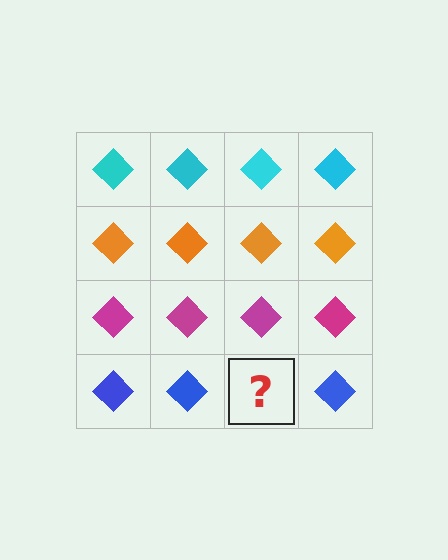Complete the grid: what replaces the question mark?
The question mark should be replaced with a blue diamond.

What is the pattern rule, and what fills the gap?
The rule is that each row has a consistent color. The gap should be filled with a blue diamond.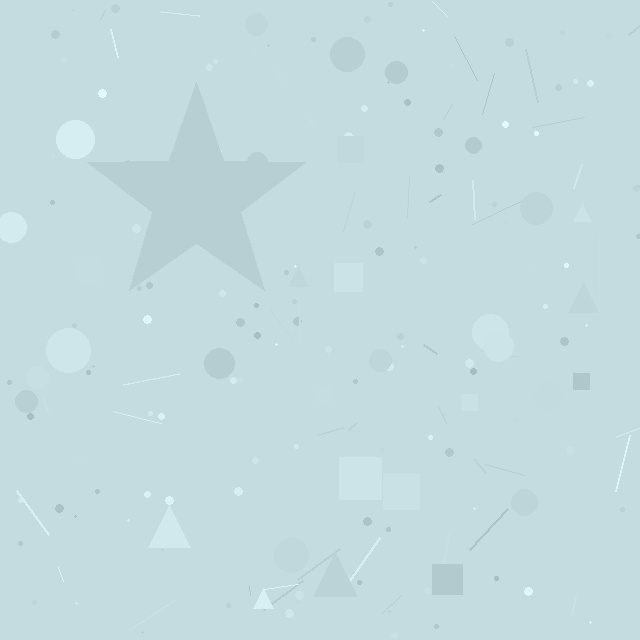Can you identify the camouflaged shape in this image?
The camouflaged shape is a star.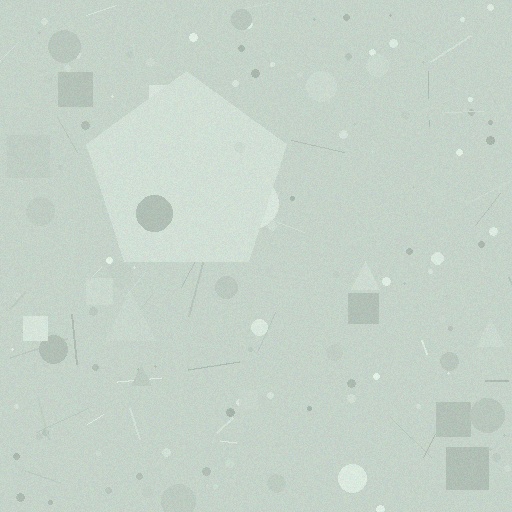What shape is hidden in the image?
A pentagon is hidden in the image.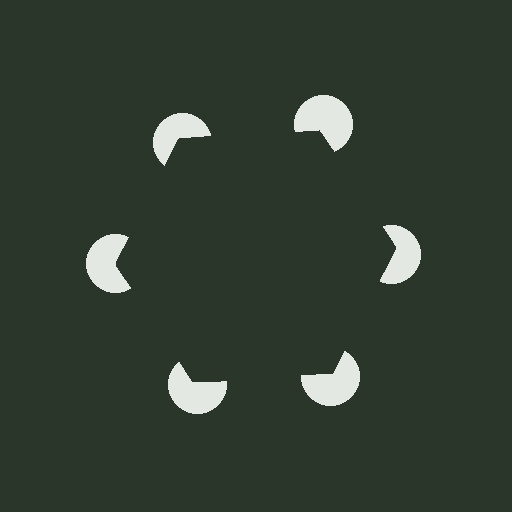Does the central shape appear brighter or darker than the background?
It typically appears slightly darker than the background, even though no actual brightness change is drawn.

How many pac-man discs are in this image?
There are 6 — one at each vertex of the illusory hexagon.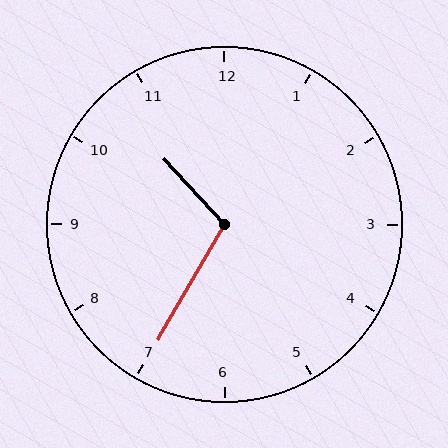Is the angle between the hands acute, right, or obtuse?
It is obtuse.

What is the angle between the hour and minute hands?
Approximately 108 degrees.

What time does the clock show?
10:35.